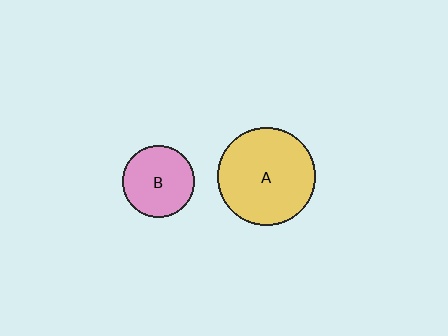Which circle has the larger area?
Circle A (yellow).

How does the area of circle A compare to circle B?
Approximately 1.8 times.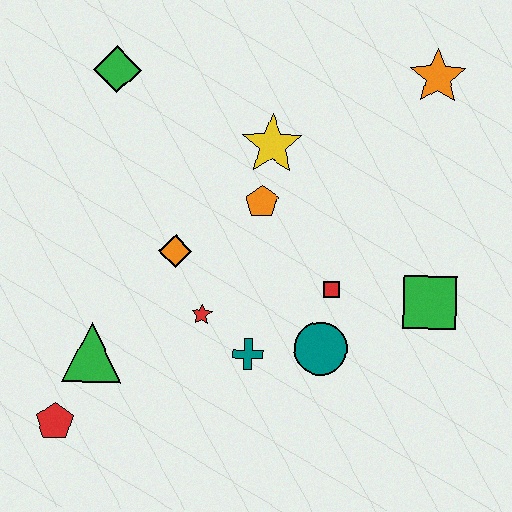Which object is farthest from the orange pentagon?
The red pentagon is farthest from the orange pentagon.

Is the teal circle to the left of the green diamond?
No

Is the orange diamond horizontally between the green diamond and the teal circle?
Yes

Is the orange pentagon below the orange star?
Yes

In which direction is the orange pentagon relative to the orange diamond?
The orange pentagon is to the right of the orange diamond.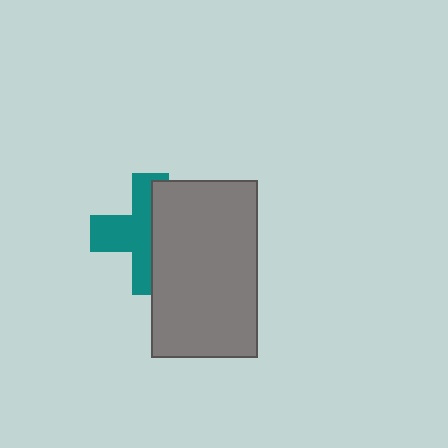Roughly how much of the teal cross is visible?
About half of it is visible (roughly 53%).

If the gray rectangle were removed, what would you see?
You would see the complete teal cross.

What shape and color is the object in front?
The object in front is a gray rectangle.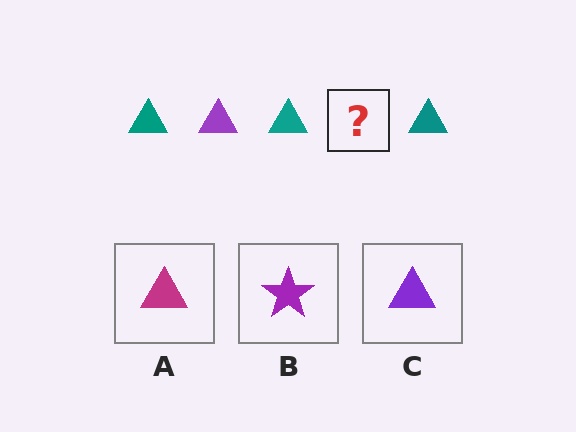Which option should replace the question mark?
Option C.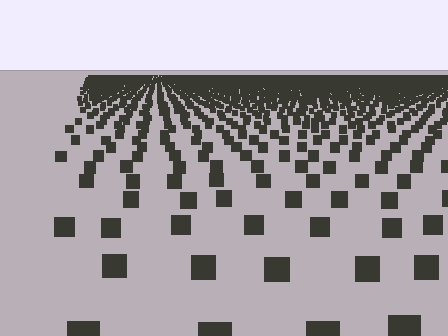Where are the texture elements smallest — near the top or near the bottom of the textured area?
Near the top.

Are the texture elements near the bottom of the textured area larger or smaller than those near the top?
Larger. Near the bottom, elements are closer to the viewer and appear at a bigger on-screen size.